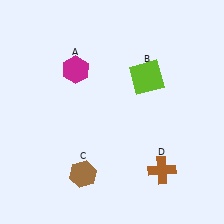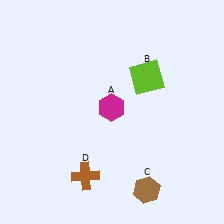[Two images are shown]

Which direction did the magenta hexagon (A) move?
The magenta hexagon (A) moved down.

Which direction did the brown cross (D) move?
The brown cross (D) moved left.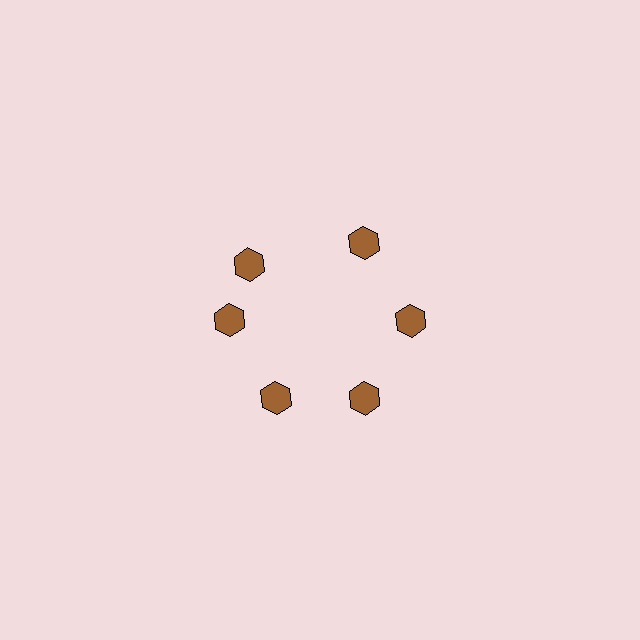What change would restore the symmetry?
The symmetry would be restored by rotating it back into even spacing with its neighbors so that all 6 hexagons sit at equal angles and equal distance from the center.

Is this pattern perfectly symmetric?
No. The 6 brown hexagons are arranged in a ring, but one element near the 11 o'clock position is rotated out of alignment along the ring, breaking the 6-fold rotational symmetry.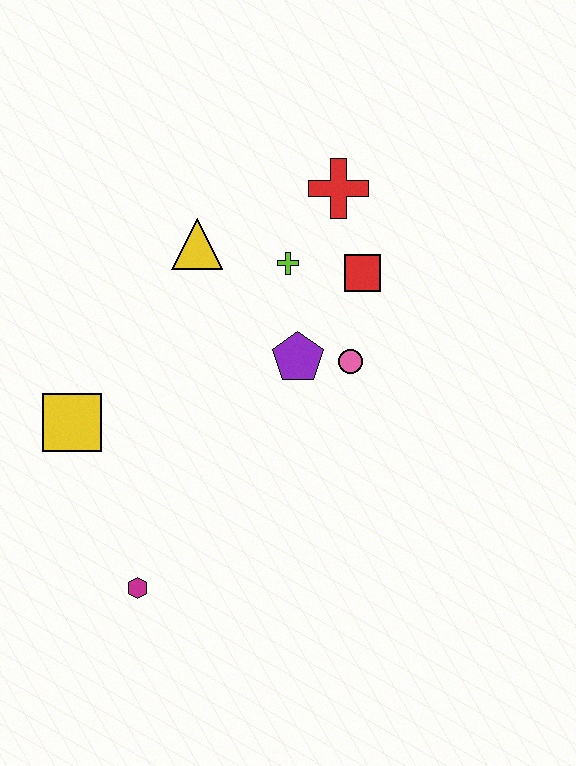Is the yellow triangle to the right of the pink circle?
No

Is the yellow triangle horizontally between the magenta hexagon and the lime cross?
Yes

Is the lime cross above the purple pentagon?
Yes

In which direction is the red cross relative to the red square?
The red cross is above the red square.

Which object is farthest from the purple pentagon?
The magenta hexagon is farthest from the purple pentagon.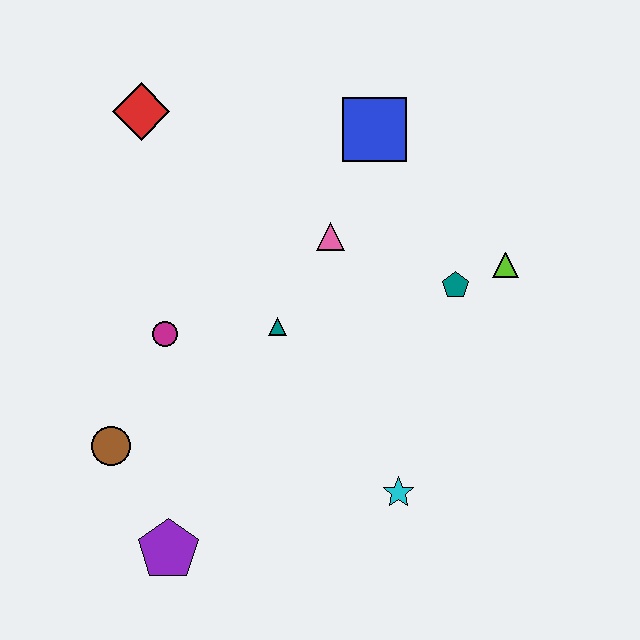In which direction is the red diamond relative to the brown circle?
The red diamond is above the brown circle.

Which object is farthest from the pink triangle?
The purple pentagon is farthest from the pink triangle.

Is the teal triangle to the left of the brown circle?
No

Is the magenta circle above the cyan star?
Yes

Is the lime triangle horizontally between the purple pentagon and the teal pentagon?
No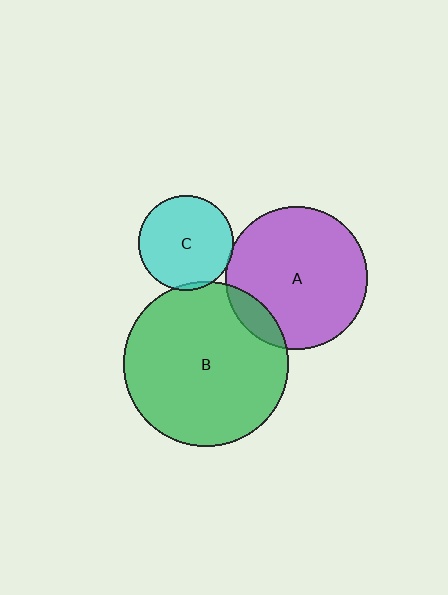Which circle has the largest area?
Circle B (green).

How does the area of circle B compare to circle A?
Approximately 1.3 times.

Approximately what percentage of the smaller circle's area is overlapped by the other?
Approximately 5%.